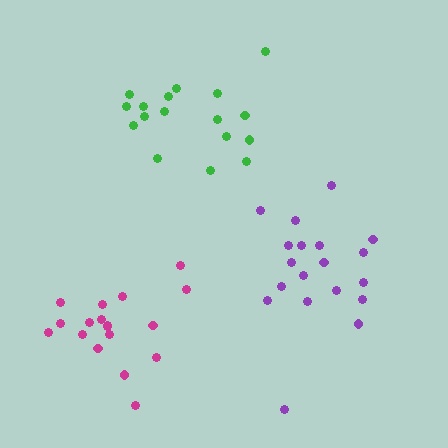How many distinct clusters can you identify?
There are 3 distinct clusters.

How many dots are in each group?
Group 1: 17 dots, Group 2: 19 dots, Group 3: 18 dots (54 total).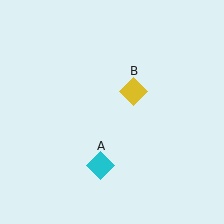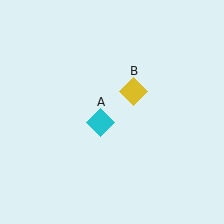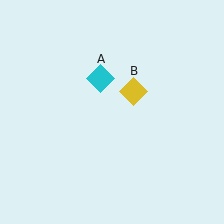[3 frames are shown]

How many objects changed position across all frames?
1 object changed position: cyan diamond (object A).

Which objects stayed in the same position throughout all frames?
Yellow diamond (object B) remained stationary.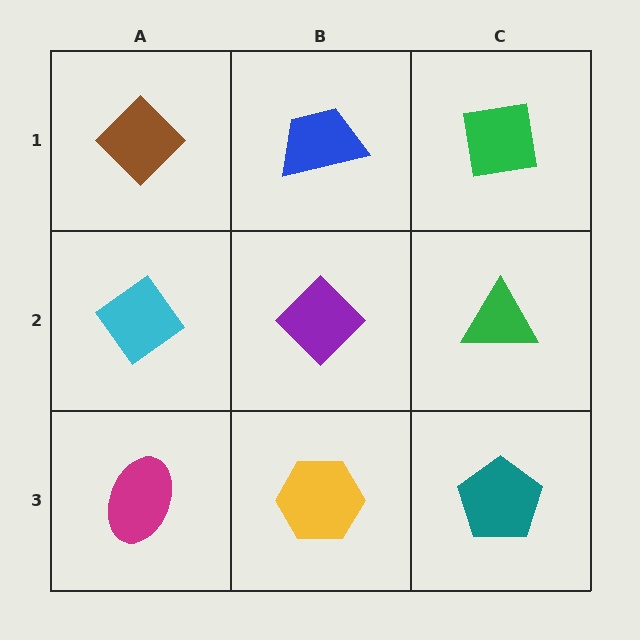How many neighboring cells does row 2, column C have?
3.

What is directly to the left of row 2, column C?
A purple diamond.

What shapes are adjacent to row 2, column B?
A blue trapezoid (row 1, column B), a yellow hexagon (row 3, column B), a cyan diamond (row 2, column A), a green triangle (row 2, column C).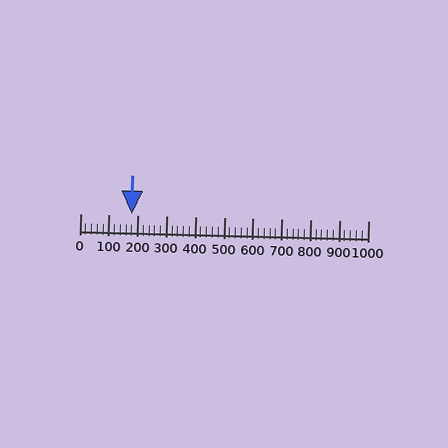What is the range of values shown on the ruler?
The ruler shows values from 0 to 1000.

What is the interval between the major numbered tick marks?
The major tick marks are spaced 100 units apart.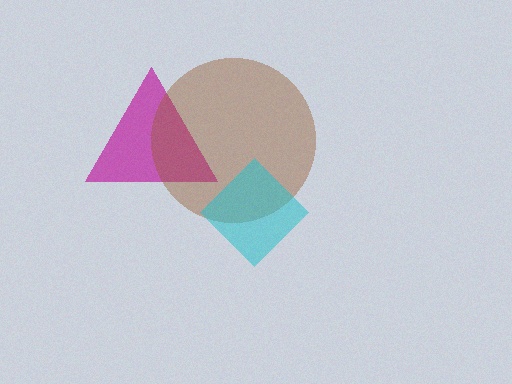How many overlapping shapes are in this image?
There are 3 overlapping shapes in the image.